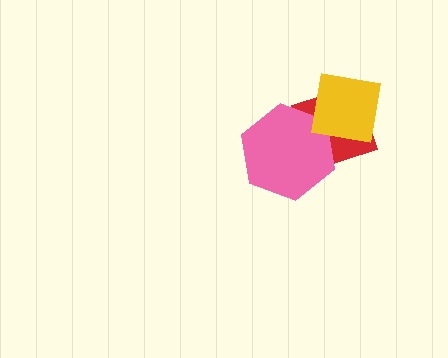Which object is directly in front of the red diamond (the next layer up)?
The pink hexagon is directly in front of the red diamond.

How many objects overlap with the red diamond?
2 objects overlap with the red diamond.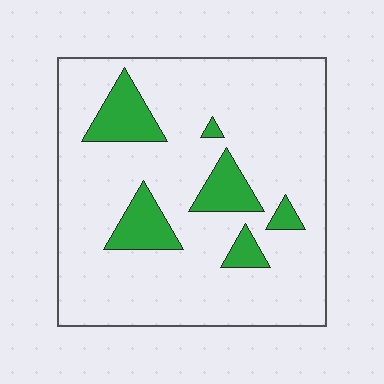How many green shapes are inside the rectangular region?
6.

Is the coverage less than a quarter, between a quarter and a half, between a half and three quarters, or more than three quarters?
Less than a quarter.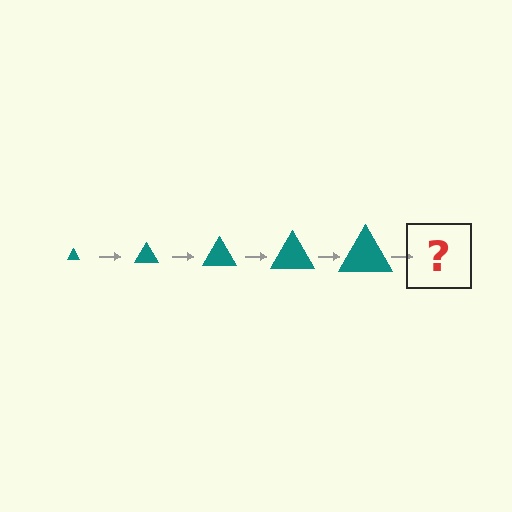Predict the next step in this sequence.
The next step is a teal triangle, larger than the previous one.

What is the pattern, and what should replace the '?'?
The pattern is that the triangle gets progressively larger each step. The '?' should be a teal triangle, larger than the previous one.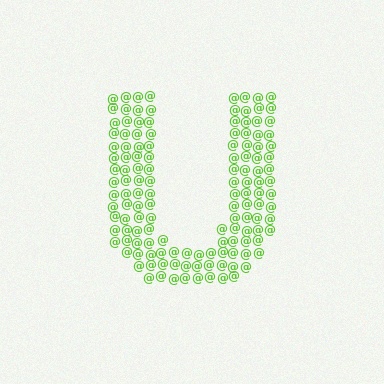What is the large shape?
The large shape is the letter U.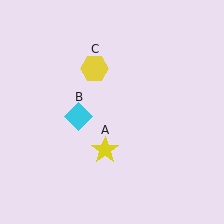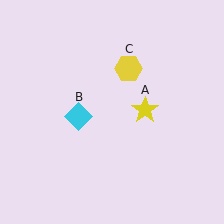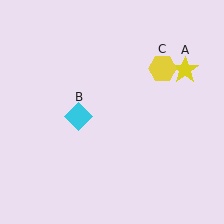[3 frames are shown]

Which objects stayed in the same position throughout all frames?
Cyan diamond (object B) remained stationary.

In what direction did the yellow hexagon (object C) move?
The yellow hexagon (object C) moved right.